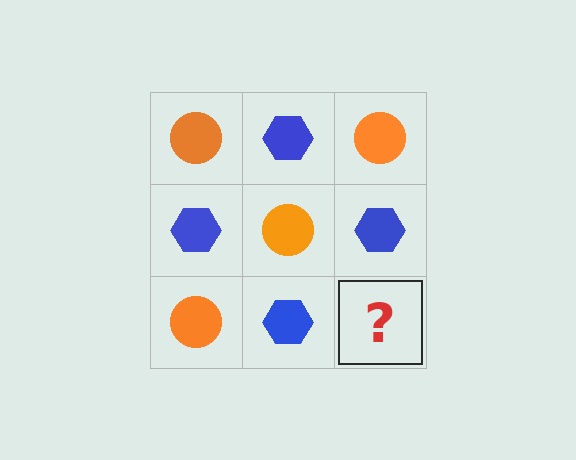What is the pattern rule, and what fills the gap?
The rule is that it alternates orange circle and blue hexagon in a checkerboard pattern. The gap should be filled with an orange circle.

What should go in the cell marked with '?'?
The missing cell should contain an orange circle.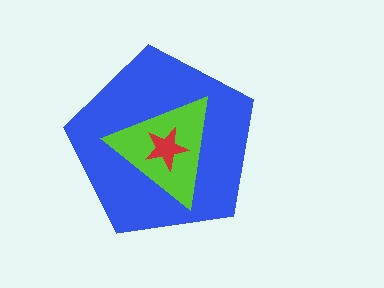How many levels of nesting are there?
3.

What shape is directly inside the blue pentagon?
The lime triangle.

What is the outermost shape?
The blue pentagon.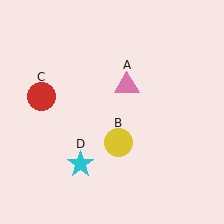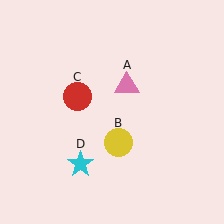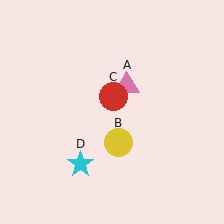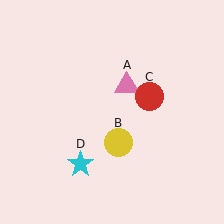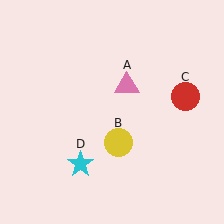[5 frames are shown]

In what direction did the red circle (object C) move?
The red circle (object C) moved right.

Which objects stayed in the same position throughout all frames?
Pink triangle (object A) and yellow circle (object B) and cyan star (object D) remained stationary.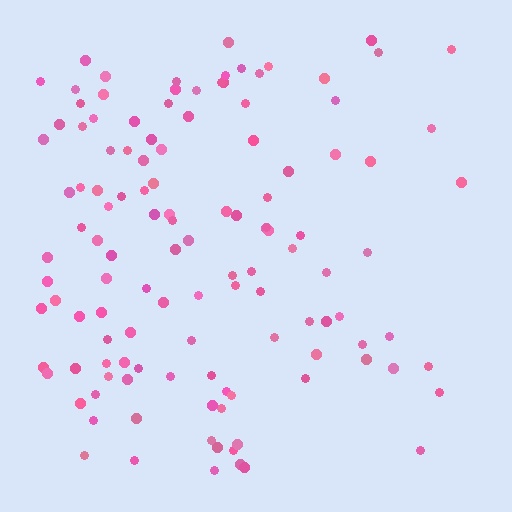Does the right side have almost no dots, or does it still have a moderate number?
Still a moderate number, just noticeably fewer than the left.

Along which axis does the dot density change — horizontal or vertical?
Horizontal.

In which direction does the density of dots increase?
From right to left, with the left side densest.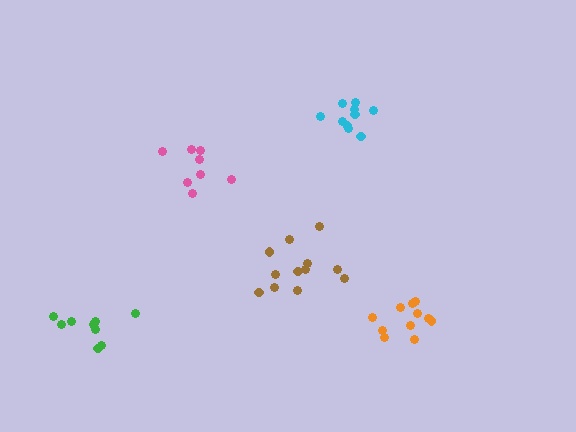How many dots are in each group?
Group 1: 8 dots, Group 2: 10 dots, Group 3: 11 dots, Group 4: 9 dots, Group 5: 12 dots (50 total).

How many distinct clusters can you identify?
There are 5 distinct clusters.